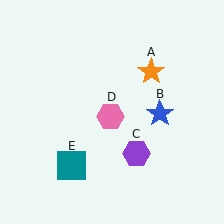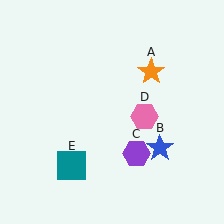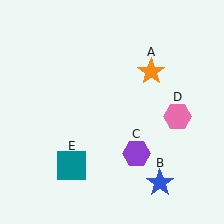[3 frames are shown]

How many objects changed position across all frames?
2 objects changed position: blue star (object B), pink hexagon (object D).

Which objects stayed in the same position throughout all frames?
Orange star (object A) and purple hexagon (object C) and teal square (object E) remained stationary.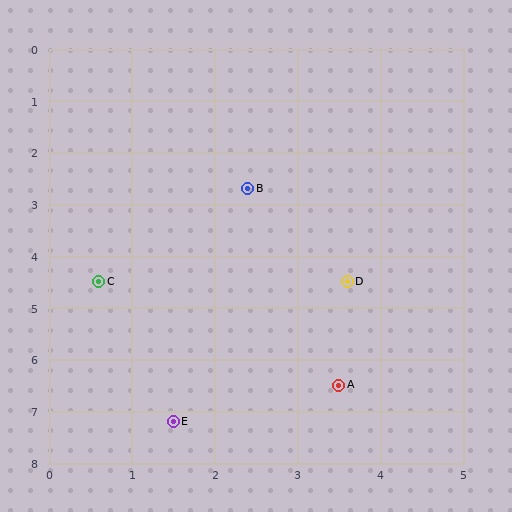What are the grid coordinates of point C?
Point C is at approximately (0.6, 4.5).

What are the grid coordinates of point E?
Point E is at approximately (1.5, 7.2).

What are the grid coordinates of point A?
Point A is at approximately (3.5, 6.5).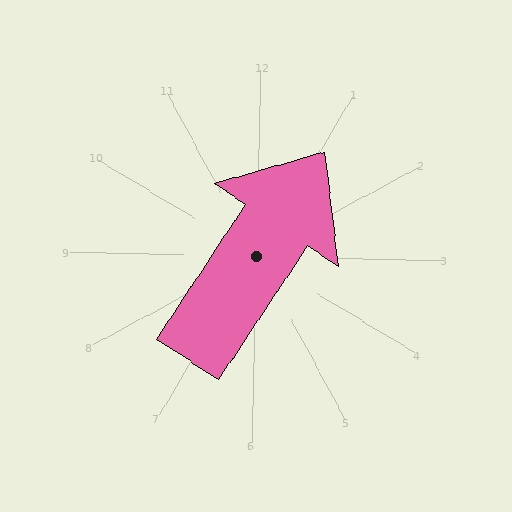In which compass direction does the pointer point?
Northeast.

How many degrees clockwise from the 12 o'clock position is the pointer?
Approximately 32 degrees.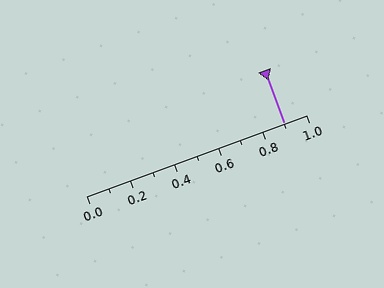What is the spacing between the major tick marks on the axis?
The major ticks are spaced 0.2 apart.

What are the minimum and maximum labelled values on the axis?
The axis runs from 0.0 to 1.0.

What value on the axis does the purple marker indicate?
The marker indicates approximately 0.9.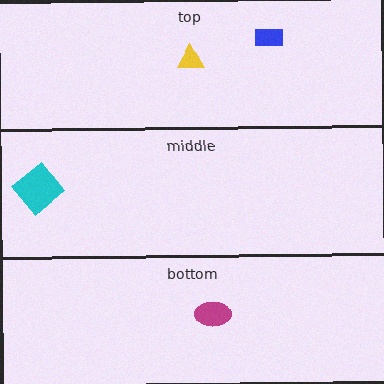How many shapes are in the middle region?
1.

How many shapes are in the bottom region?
1.